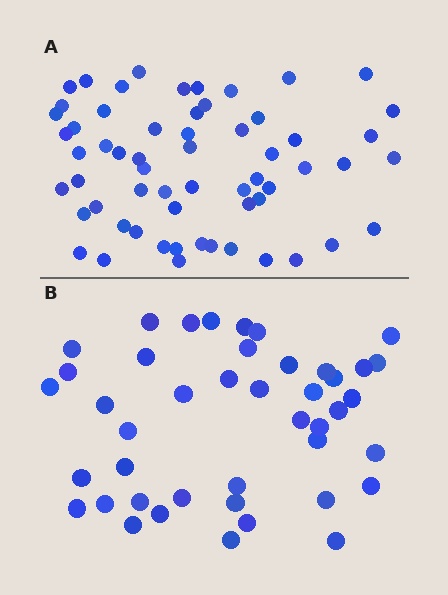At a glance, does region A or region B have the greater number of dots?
Region A (the top region) has more dots.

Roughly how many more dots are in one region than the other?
Region A has approximately 15 more dots than region B.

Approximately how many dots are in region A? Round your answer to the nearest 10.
About 60 dots.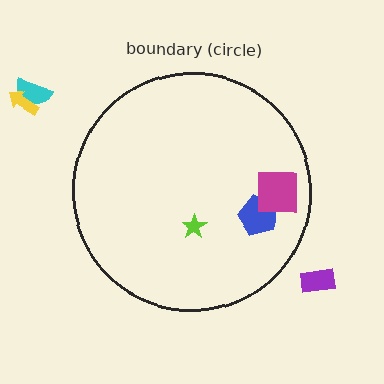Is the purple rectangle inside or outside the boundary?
Outside.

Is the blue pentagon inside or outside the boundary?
Inside.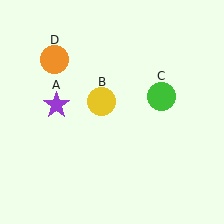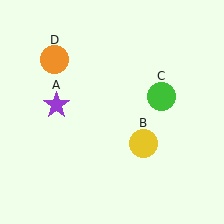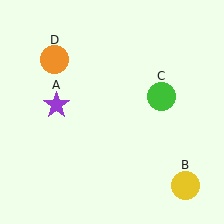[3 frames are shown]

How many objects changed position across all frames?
1 object changed position: yellow circle (object B).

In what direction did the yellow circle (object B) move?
The yellow circle (object B) moved down and to the right.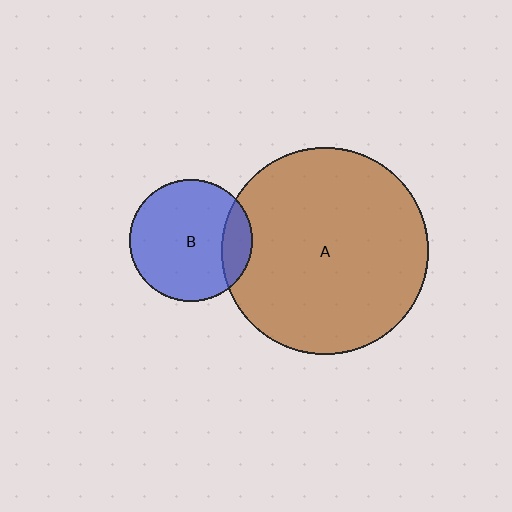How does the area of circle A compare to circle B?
Approximately 2.9 times.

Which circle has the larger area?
Circle A (brown).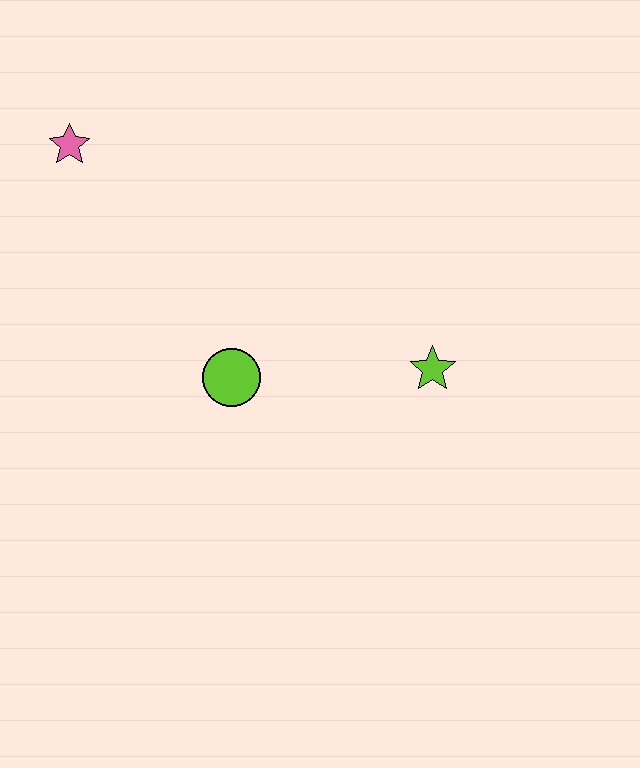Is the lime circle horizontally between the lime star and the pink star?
Yes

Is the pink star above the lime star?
Yes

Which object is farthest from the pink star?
The lime star is farthest from the pink star.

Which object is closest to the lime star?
The lime circle is closest to the lime star.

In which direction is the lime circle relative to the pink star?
The lime circle is below the pink star.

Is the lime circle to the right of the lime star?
No